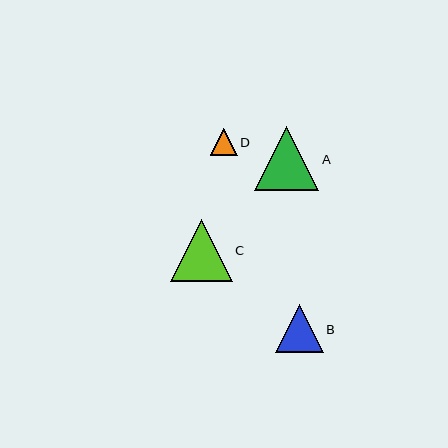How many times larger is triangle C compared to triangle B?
Triangle C is approximately 1.3 times the size of triangle B.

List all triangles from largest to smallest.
From largest to smallest: A, C, B, D.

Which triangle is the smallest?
Triangle D is the smallest with a size of approximately 27 pixels.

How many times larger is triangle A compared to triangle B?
Triangle A is approximately 1.3 times the size of triangle B.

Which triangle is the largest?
Triangle A is the largest with a size of approximately 64 pixels.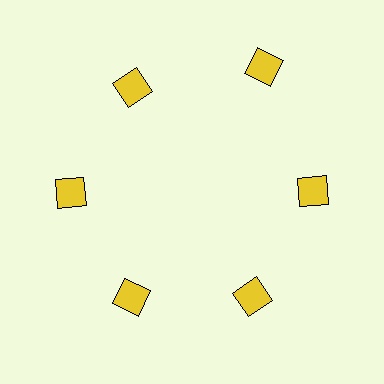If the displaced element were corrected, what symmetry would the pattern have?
It would have 6-fold rotational symmetry — the pattern would map onto itself every 60 degrees.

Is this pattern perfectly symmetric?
No. The 6 yellow squares are arranged in a ring, but one element near the 1 o'clock position is pushed outward from the center, breaking the 6-fold rotational symmetry.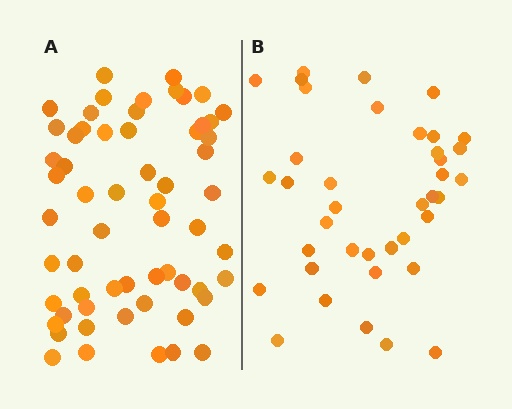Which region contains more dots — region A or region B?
Region A (the left region) has more dots.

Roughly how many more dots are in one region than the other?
Region A has approximately 20 more dots than region B.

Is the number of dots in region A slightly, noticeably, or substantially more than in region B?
Region A has substantially more. The ratio is roughly 1.5 to 1.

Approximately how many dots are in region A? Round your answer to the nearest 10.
About 60 dots.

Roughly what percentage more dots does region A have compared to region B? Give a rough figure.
About 55% more.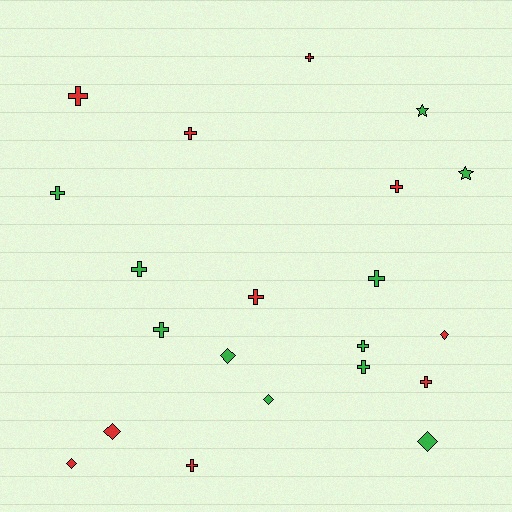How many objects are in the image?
There are 21 objects.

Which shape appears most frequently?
Cross, with 13 objects.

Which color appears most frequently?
Green, with 11 objects.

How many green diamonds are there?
There are 3 green diamonds.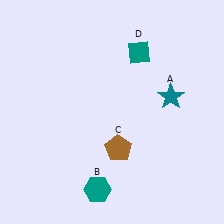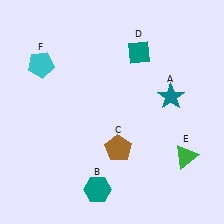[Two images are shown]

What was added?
A green triangle (E), a cyan pentagon (F) were added in Image 2.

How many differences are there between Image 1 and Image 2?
There are 2 differences between the two images.